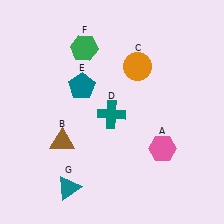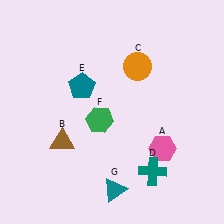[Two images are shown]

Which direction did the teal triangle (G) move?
The teal triangle (G) moved right.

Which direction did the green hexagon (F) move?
The green hexagon (F) moved down.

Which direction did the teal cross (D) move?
The teal cross (D) moved down.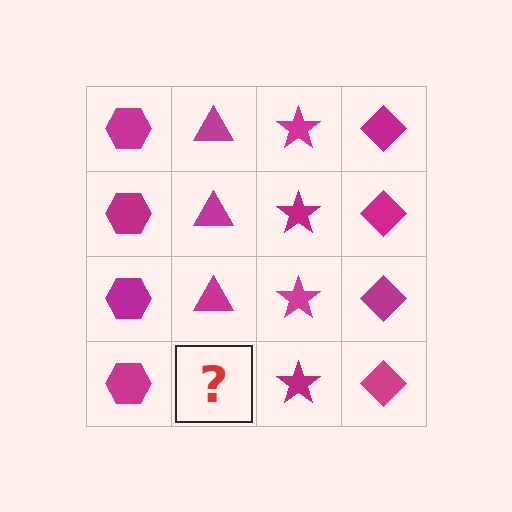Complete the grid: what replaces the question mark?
The question mark should be replaced with a magenta triangle.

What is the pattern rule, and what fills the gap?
The rule is that each column has a consistent shape. The gap should be filled with a magenta triangle.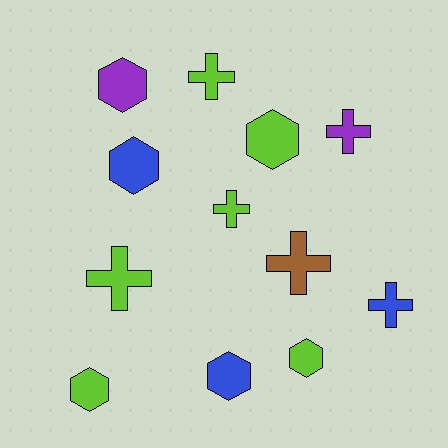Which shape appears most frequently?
Cross, with 6 objects.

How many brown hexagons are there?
There are no brown hexagons.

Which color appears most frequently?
Lime, with 6 objects.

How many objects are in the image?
There are 12 objects.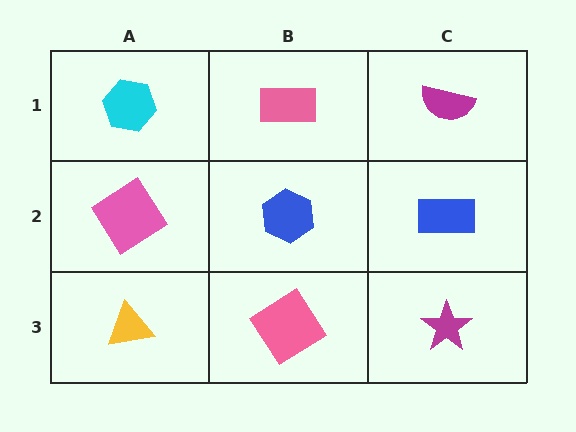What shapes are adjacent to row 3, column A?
A pink diamond (row 2, column A), a pink diamond (row 3, column B).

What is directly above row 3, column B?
A blue hexagon.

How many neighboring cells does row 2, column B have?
4.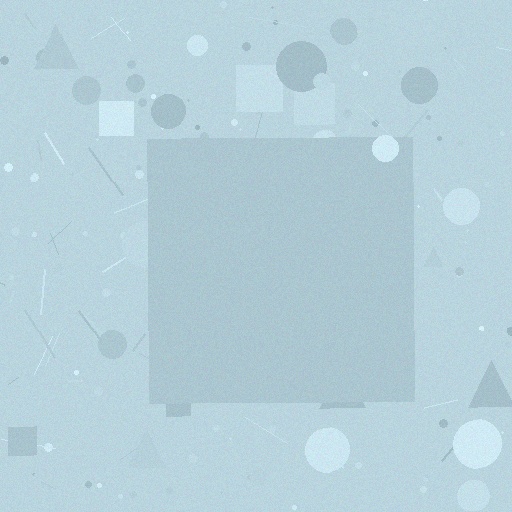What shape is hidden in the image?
A square is hidden in the image.